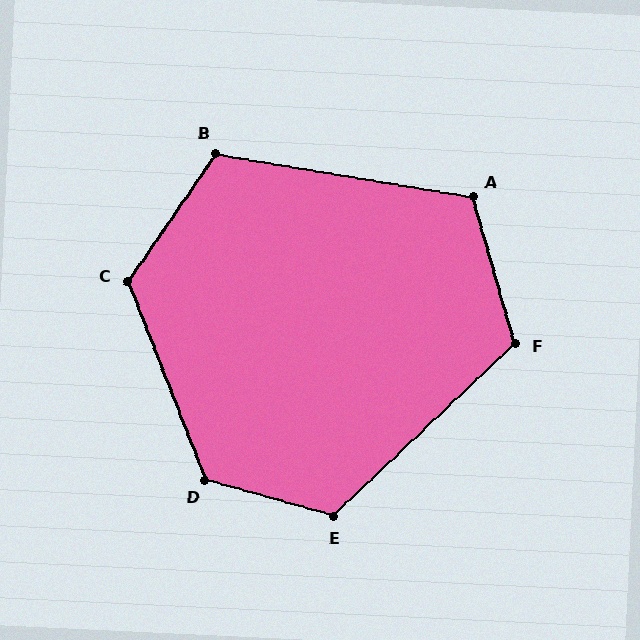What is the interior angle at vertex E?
Approximately 121 degrees (obtuse).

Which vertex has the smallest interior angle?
B, at approximately 115 degrees.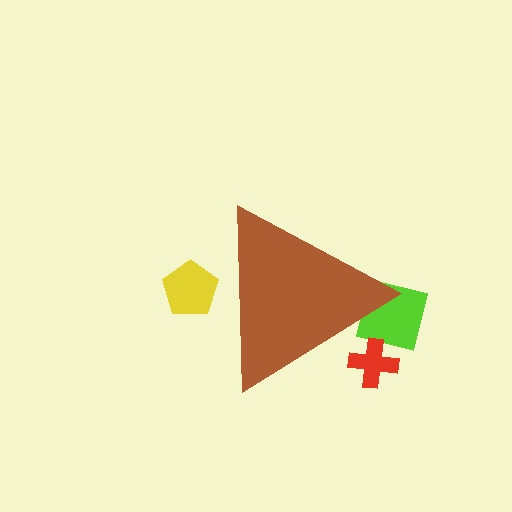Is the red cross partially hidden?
Yes, the red cross is partially hidden behind the brown triangle.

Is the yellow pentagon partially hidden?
Yes, the yellow pentagon is partially hidden behind the brown triangle.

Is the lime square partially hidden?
Yes, the lime square is partially hidden behind the brown triangle.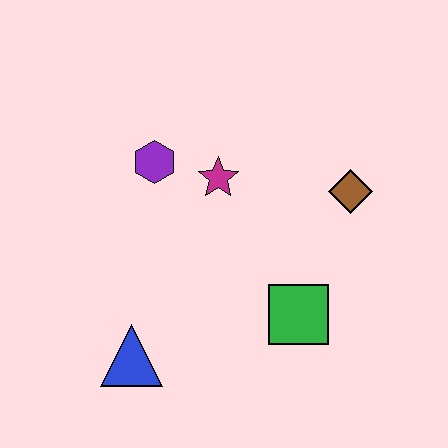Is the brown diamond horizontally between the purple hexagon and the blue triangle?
No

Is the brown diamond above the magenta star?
No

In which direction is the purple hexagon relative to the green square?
The purple hexagon is above the green square.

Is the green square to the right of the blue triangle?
Yes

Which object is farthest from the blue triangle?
The brown diamond is farthest from the blue triangle.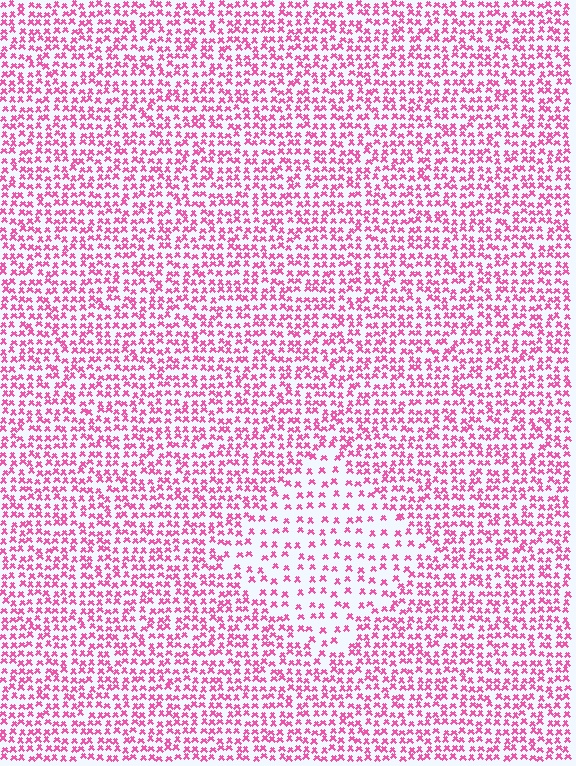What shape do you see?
I see a diamond.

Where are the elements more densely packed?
The elements are more densely packed outside the diamond boundary.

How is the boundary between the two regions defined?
The boundary is defined by a change in element density (approximately 2.0x ratio). All elements are the same color, size, and shape.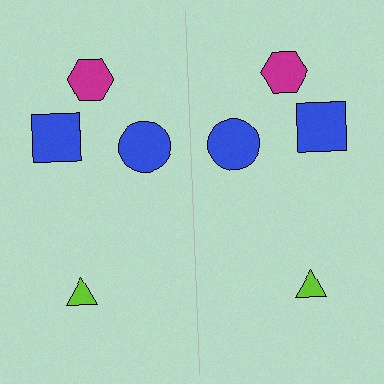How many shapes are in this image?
There are 8 shapes in this image.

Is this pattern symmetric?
Yes, this pattern has bilateral (reflection) symmetry.